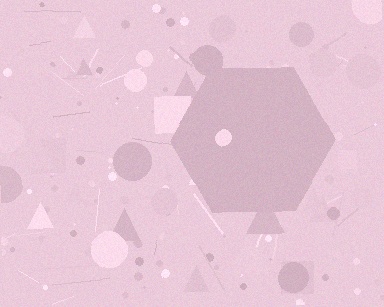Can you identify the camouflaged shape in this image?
The camouflaged shape is a hexagon.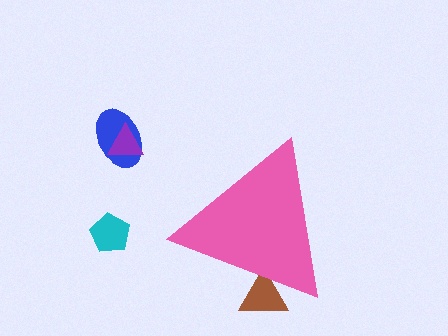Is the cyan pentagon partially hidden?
No, the cyan pentagon is fully visible.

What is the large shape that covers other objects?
A pink triangle.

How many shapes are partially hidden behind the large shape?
1 shape is partially hidden.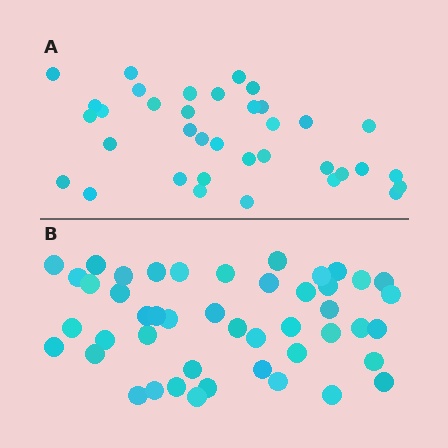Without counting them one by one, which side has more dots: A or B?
Region B (the bottom region) has more dots.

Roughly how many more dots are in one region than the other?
Region B has roughly 10 or so more dots than region A.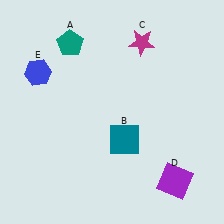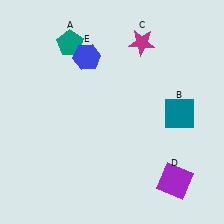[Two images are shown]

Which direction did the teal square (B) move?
The teal square (B) moved right.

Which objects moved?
The objects that moved are: the teal square (B), the blue hexagon (E).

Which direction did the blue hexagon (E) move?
The blue hexagon (E) moved right.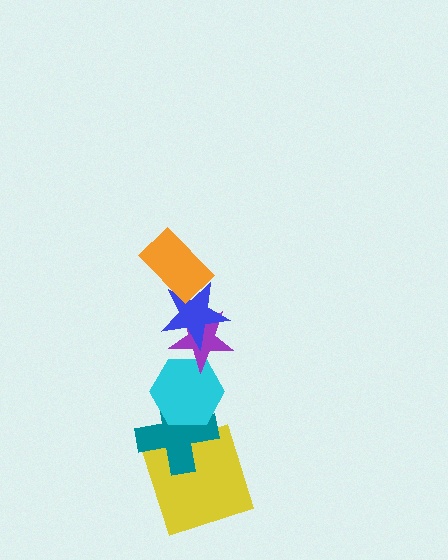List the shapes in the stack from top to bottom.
From top to bottom: the orange rectangle, the blue star, the purple star, the cyan hexagon, the teal cross, the yellow square.